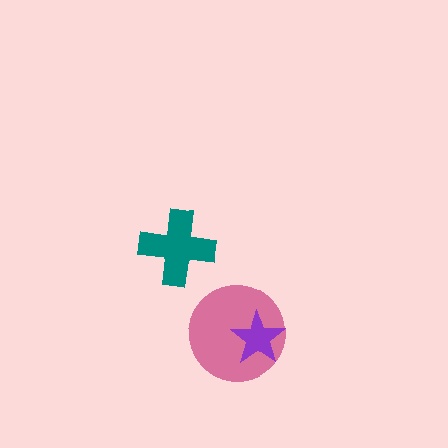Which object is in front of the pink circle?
The purple star is in front of the pink circle.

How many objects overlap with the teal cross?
0 objects overlap with the teal cross.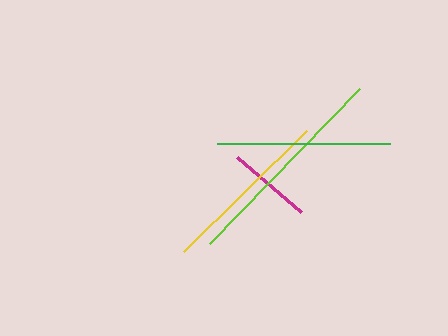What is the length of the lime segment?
The lime segment is approximately 215 pixels long.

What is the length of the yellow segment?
The yellow segment is approximately 173 pixels long.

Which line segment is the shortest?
The magenta line is the shortest at approximately 85 pixels.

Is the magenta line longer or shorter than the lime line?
The lime line is longer than the magenta line.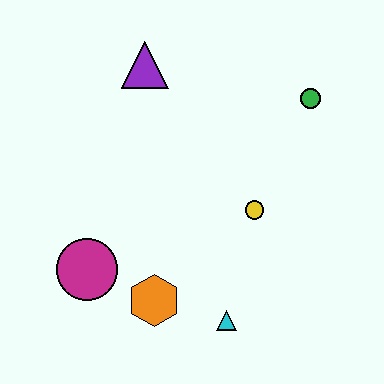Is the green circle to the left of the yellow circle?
No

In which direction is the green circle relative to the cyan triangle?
The green circle is above the cyan triangle.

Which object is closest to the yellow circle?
The cyan triangle is closest to the yellow circle.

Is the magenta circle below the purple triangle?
Yes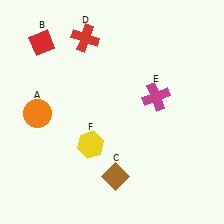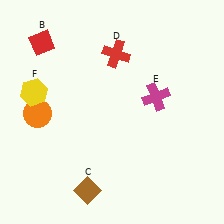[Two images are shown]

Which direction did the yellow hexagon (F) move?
The yellow hexagon (F) moved left.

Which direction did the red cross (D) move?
The red cross (D) moved right.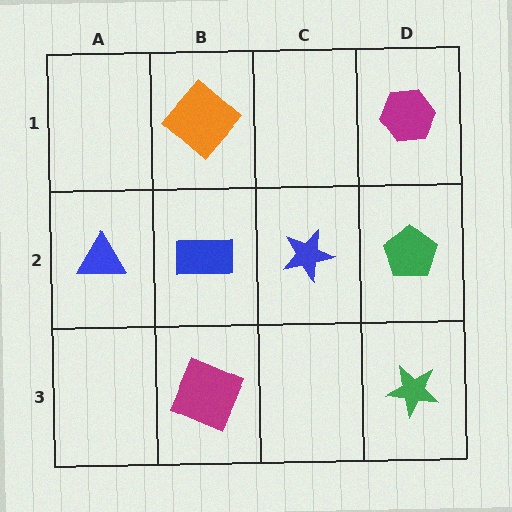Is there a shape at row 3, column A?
No, that cell is empty.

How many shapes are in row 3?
2 shapes.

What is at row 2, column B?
A blue rectangle.